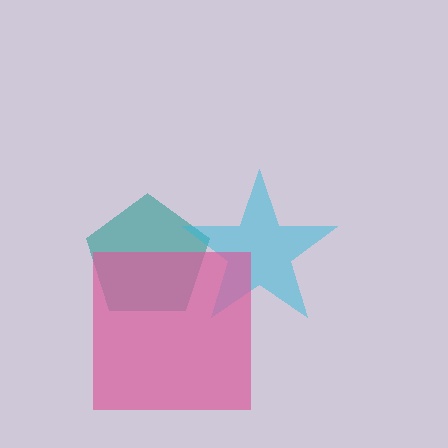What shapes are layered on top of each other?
The layered shapes are: a teal pentagon, a cyan star, a pink square.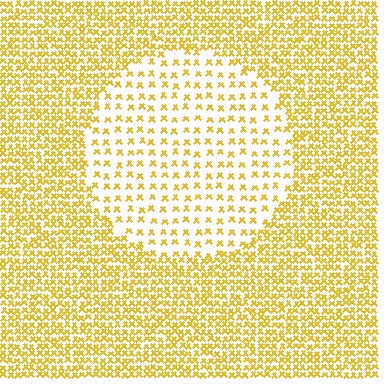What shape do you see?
I see a circle.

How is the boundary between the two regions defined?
The boundary is defined by a change in element density (approximately 2.5x ratio). All elements are the same color, size, and shape.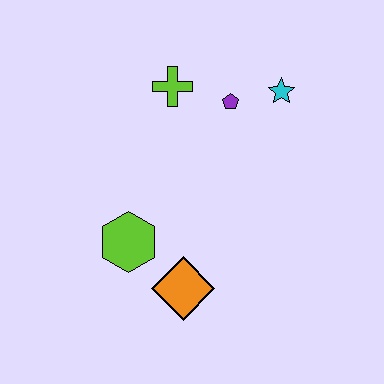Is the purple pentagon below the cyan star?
Yes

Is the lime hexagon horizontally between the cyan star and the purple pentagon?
No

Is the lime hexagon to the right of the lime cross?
No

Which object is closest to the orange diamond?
The lime hexagon is closest to the orange diamond.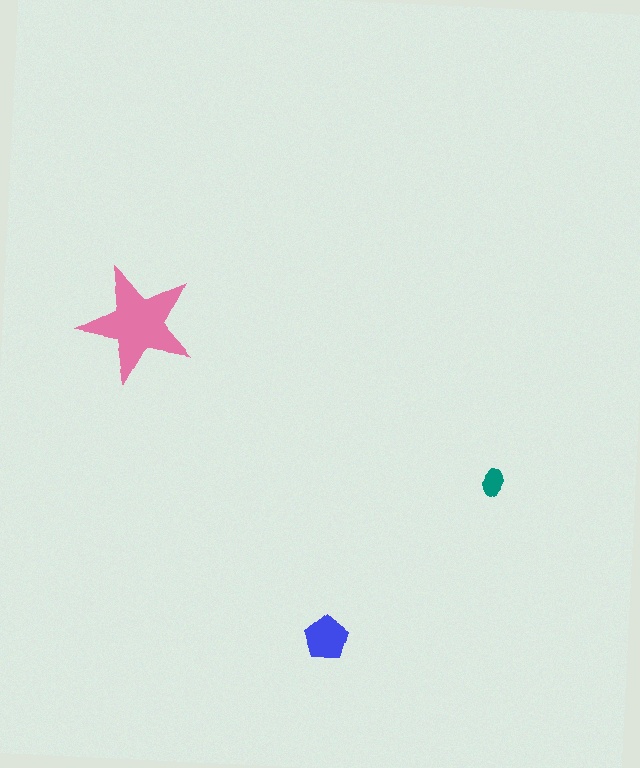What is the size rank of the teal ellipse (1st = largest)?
3rd.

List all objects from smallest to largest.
The teal ellipse, the blue pentagon, the pink star.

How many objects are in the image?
There are 3 objects in the image.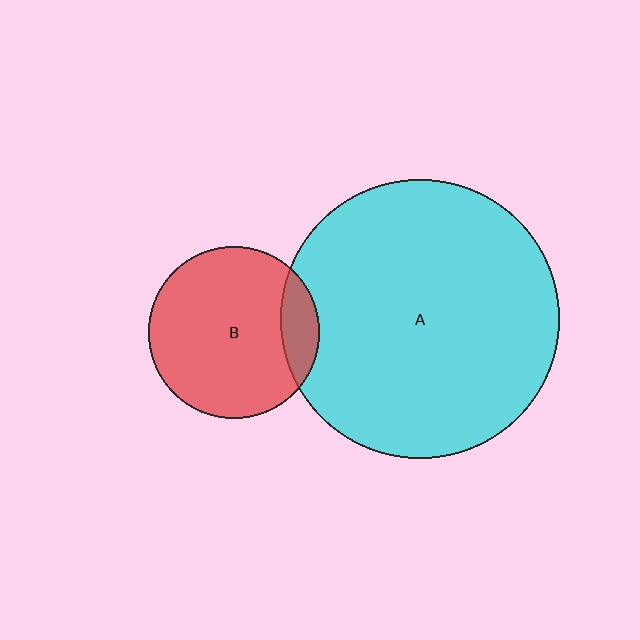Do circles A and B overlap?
Yes.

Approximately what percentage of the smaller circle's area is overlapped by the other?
Approximately 15%.